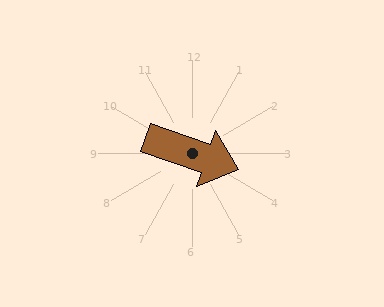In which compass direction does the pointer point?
East.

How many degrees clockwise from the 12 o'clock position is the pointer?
Approximately 109 degrees.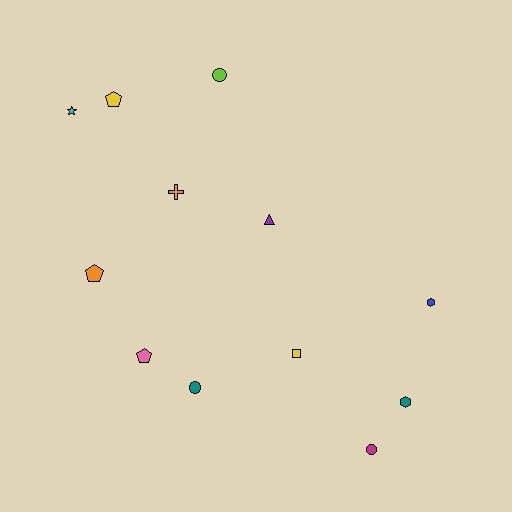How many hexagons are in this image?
There are 2 hexagons.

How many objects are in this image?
There are 12 objects.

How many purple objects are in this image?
There is 1 purple object.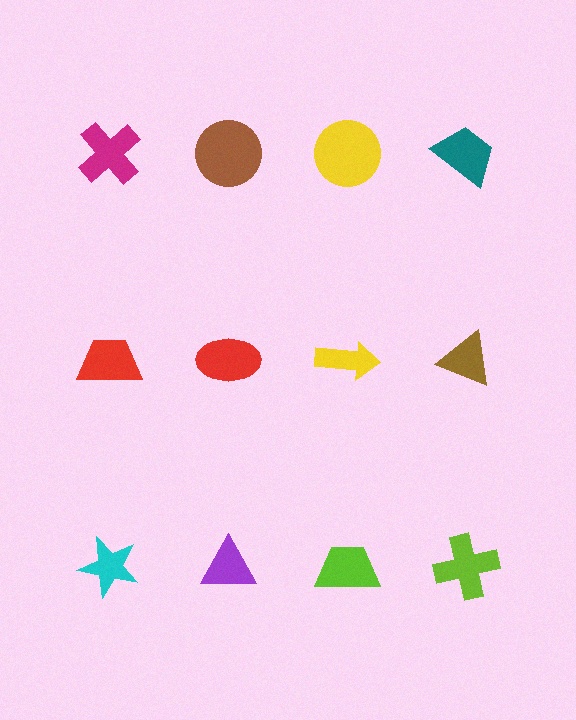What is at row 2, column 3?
A yellow arrow.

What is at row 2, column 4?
A brown triangle.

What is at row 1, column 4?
A teal trapezoid.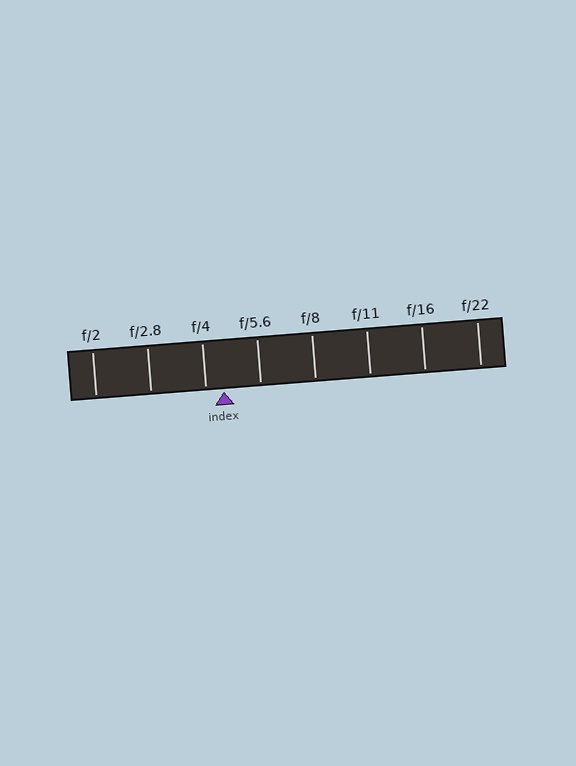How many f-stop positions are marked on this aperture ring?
There are 8 f-stop positions marked.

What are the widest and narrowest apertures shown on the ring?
The widest aperture shown is f/2 and the narrowest is f/22.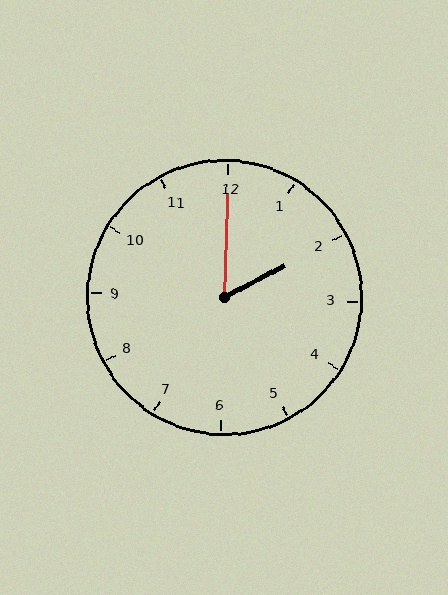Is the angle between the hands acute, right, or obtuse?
It is acute.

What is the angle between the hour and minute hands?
Approximately 60 degrees.